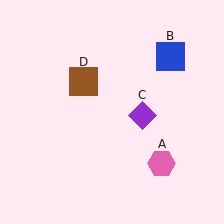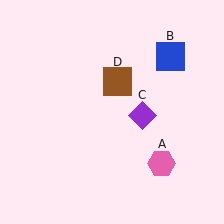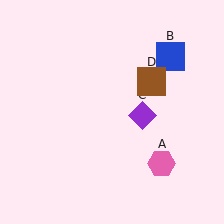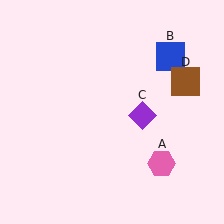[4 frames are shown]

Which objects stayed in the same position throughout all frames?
Pink hexagon (object A) and blue square (object B) and purple diamond (object C) remained stationary.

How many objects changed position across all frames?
1 object changed position: brown square (object D).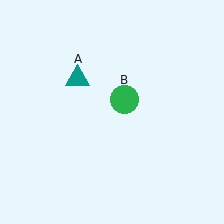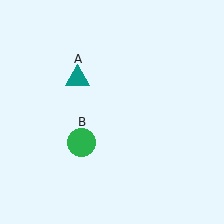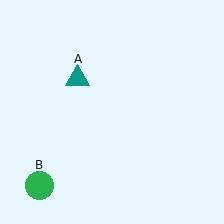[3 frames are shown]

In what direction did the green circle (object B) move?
The green circle (object B) moved down and to the left.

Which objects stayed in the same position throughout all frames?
Teal triangle (object A) remained stationary.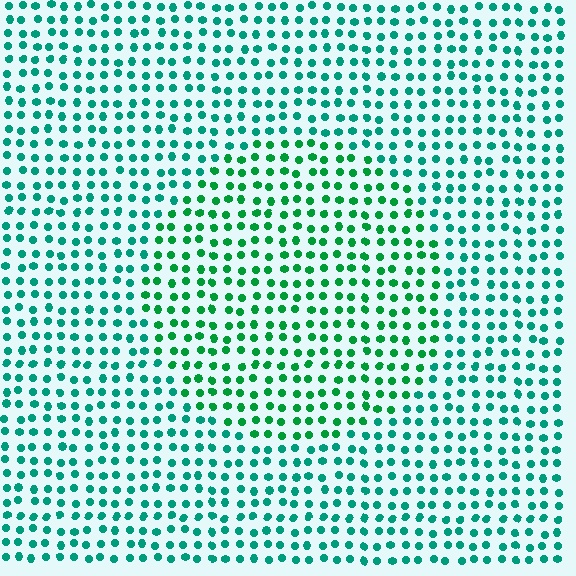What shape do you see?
I see a circle.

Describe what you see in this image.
The image is filled with small teal elements in a uniform arrangement. A circle-shaped region is visible where the elements are tinted to a slightly different hue, forming a subtle color boundary.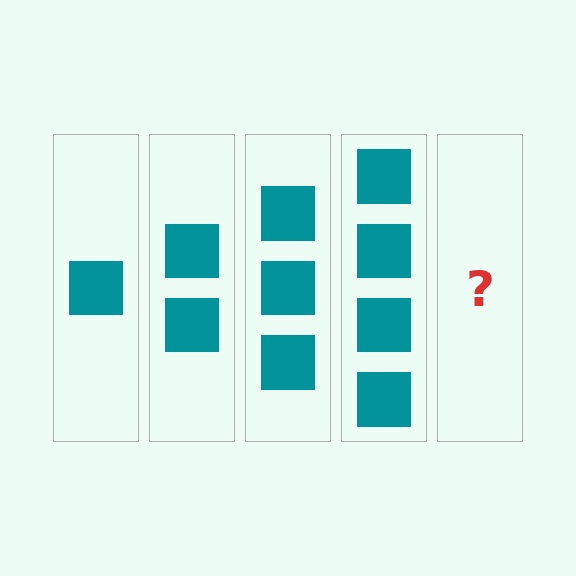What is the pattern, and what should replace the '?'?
The pattern is that each step adds one more square. The '?' should be 5 squares.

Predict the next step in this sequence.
The next step is 5 squares.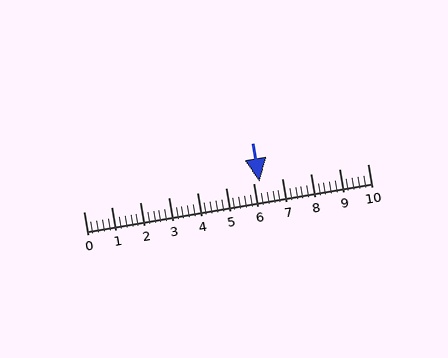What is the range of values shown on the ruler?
The ruler shows values from 0 to 10.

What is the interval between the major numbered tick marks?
The major tick marks are spaced 1 units apart.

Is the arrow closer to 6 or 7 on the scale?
The arrow is closer to 6.